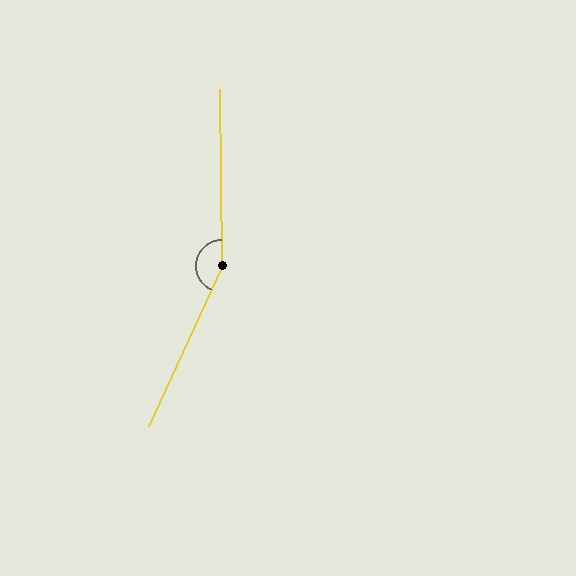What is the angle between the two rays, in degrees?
Approximately 155 degrees.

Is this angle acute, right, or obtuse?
It is obtuse.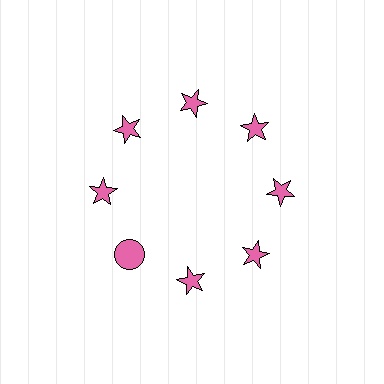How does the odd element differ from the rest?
It has a different shape: circle instead of star.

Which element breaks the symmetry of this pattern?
The pink circle at roughly the 8 o'clock position breaks the symmetry. All other shapes are pink stars.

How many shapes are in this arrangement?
There are 8 shapes arranged in a ring pattern.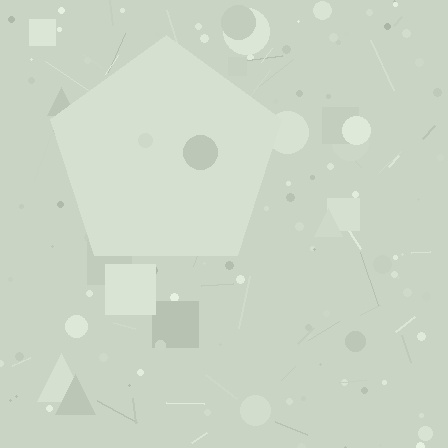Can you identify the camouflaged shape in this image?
The camouflaged shape is a pentagon.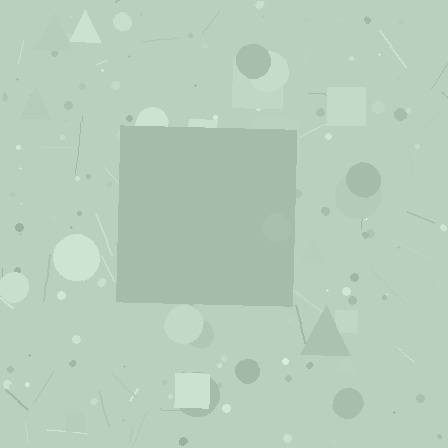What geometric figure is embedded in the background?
A square is embedded in the background.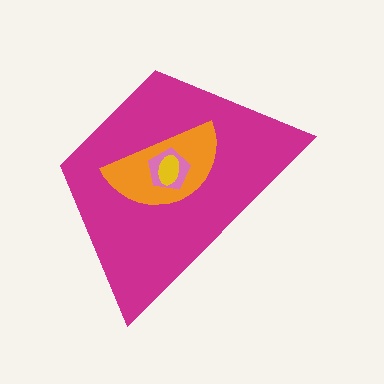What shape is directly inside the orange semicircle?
The pink pentagon.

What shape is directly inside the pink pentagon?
The yellow ellipse.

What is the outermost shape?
The magenta trapezoid.